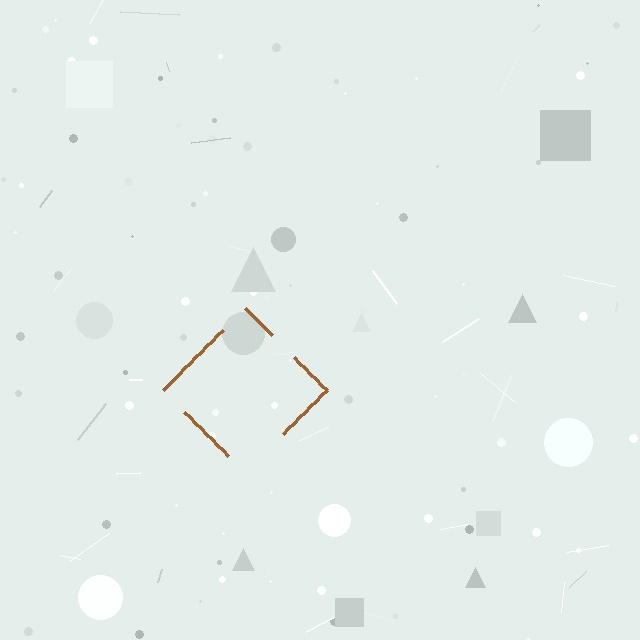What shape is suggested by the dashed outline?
The dashed outline suggests a diamond.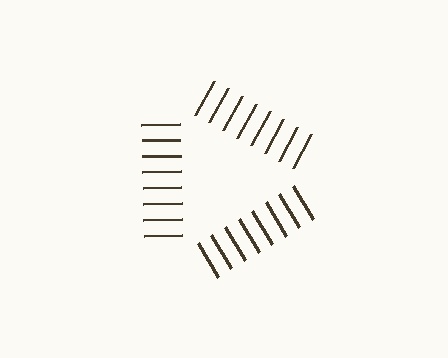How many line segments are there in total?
24 — 8 along each of the 3 edges.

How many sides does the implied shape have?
3 sides — the line-ends trace a triangle.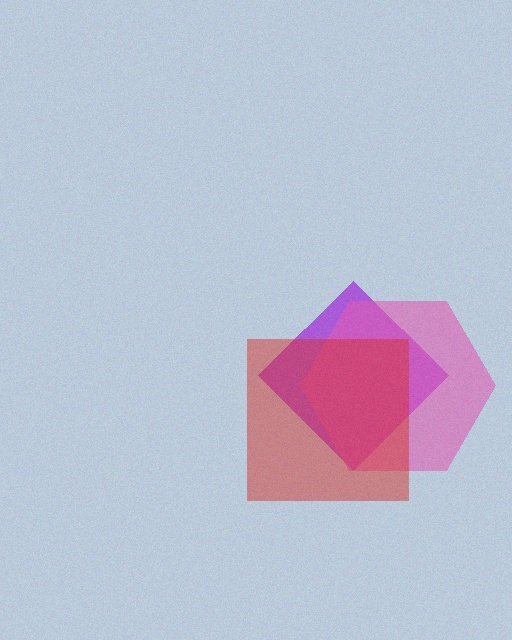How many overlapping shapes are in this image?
There are 3 overlapping shapes in the image.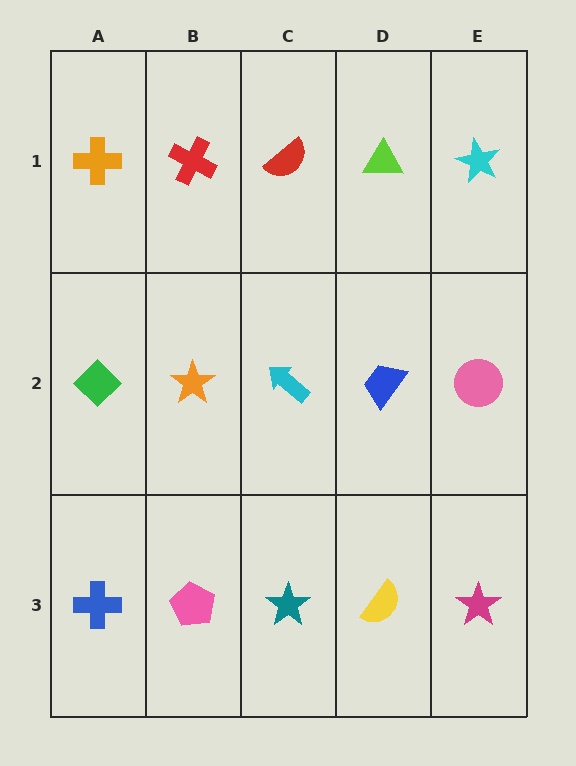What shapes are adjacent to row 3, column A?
A green diamond (row 2, column A), a pink pentagon (row 3, column B).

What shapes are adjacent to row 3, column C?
A cyan arrow (row 2, column C), a pink pentagon (row 3, column B), a yellow semicircle (row 3, column D).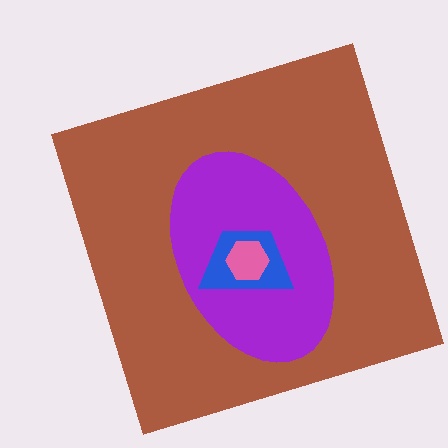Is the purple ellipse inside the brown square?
Yes.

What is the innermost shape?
The pink hexagon.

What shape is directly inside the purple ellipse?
The blue trapezoid.